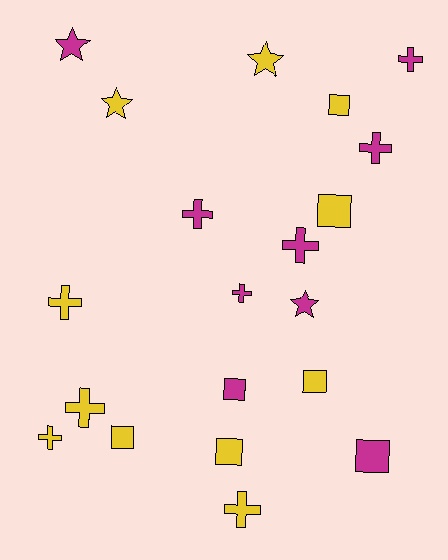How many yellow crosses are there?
There are 4 yellow crosses.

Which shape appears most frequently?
Cross, with 9 objects.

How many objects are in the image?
There are 20 objects.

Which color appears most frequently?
Yellow, with 11 objects.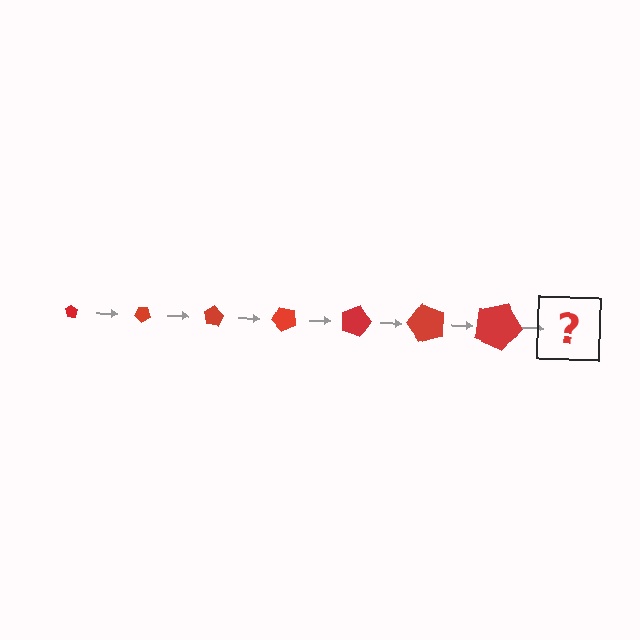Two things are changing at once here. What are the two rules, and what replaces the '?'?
The two rules are that the pentagon grows larger each step and it rotates 40 degrees each step. The '?' should be a pentagon, larger than the previous one and rotated 280 degrees from the start.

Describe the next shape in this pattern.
It should be a pentagon, larger than the previous one and rotated 280 degrees from the start.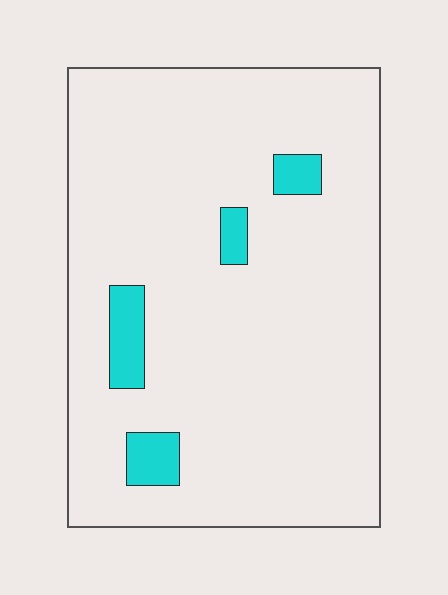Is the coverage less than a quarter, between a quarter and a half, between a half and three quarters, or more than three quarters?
Less than a quarter.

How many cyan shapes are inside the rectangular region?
4.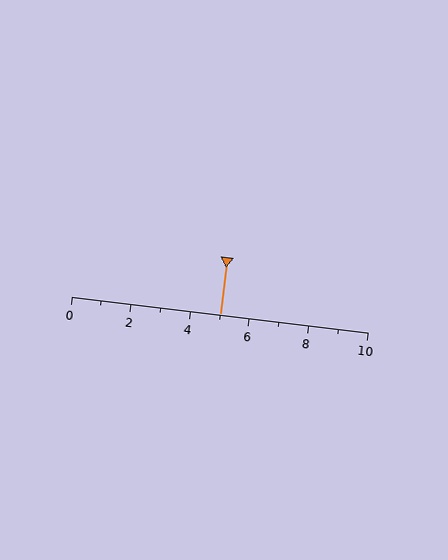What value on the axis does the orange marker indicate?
The marker indicates approximately 5.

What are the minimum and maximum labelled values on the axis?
The axis runs from 0 to 10.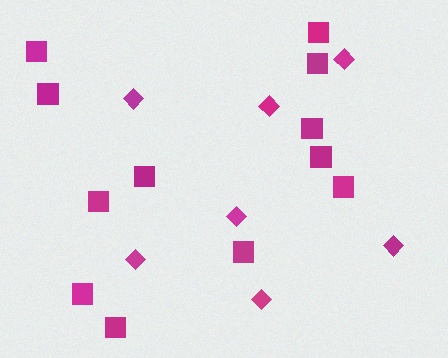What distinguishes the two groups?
There are 2 groups: one group of diamonds (7) and one group of squares (12).